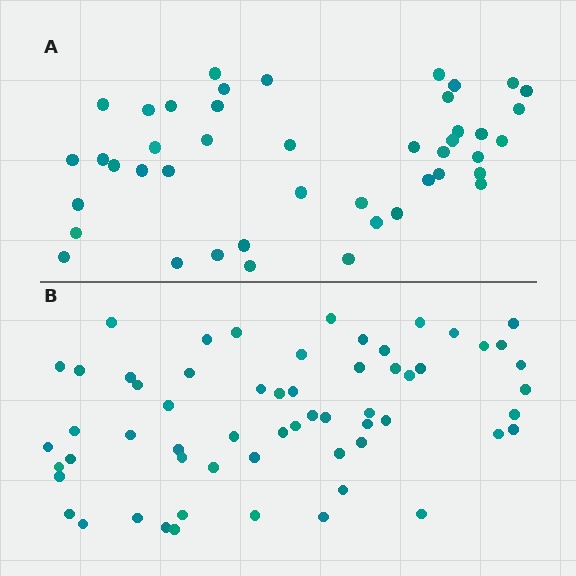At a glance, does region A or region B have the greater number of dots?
Region B (the bottom region) has more dots.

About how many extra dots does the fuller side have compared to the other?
Region B has approximately 15 more dots than region A.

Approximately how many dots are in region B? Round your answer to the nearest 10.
About 60 dots.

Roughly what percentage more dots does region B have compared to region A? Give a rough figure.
About 35% more.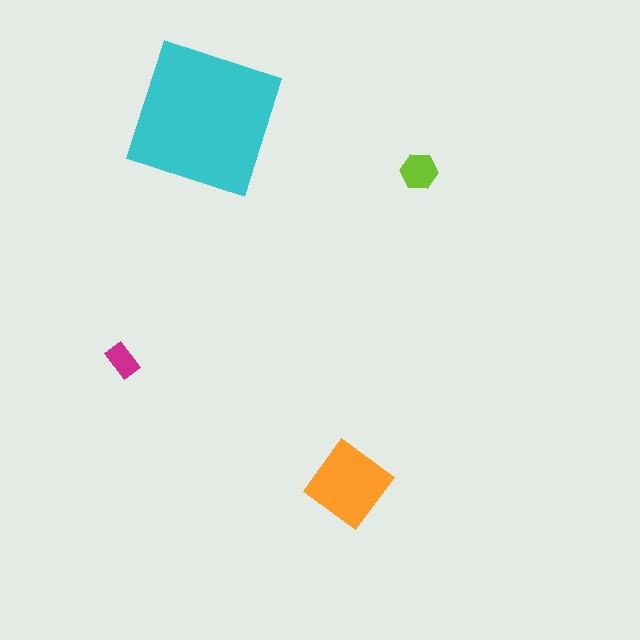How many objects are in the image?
There are 4 objects in the image.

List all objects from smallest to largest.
The magenta rectangle, the lime hexagon, the orange diamond, the cyan square.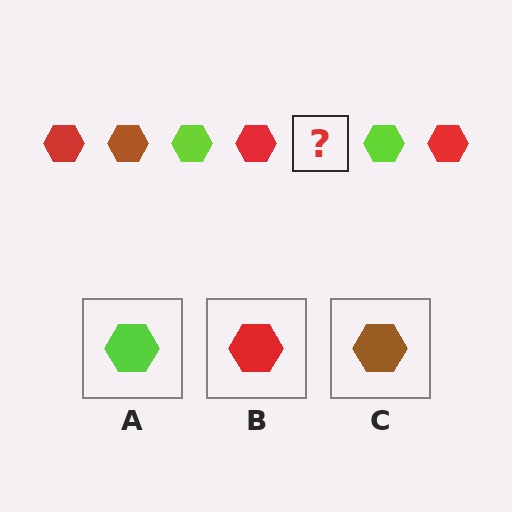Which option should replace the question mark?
Option C.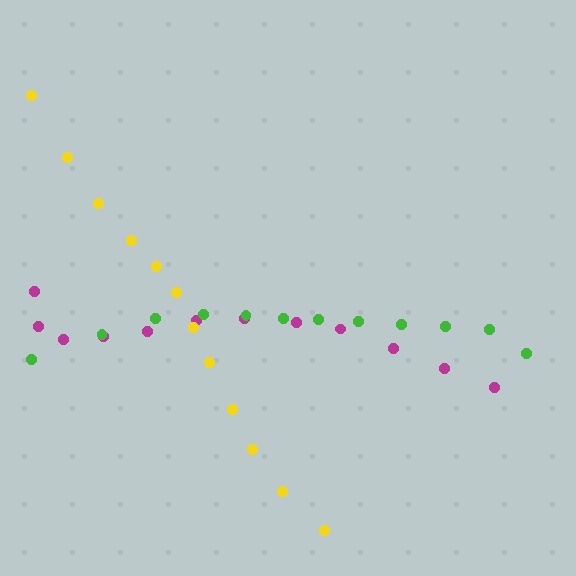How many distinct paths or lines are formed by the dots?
There are 3 distinct paths.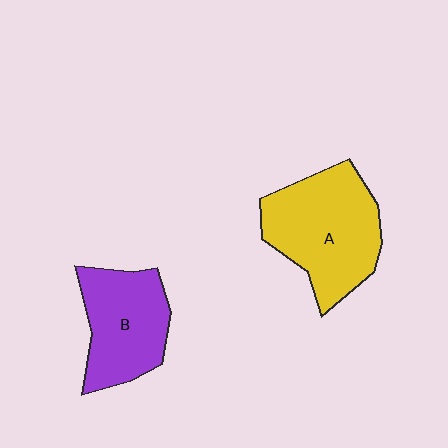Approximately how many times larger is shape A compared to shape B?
Approximately 1.3 times.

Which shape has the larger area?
Shape A (yellow).